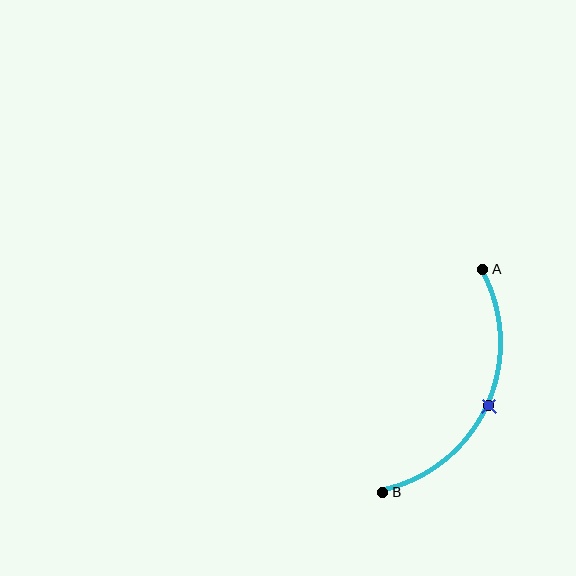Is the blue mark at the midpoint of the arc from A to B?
Yes. The blue mark lies on the arc at equal arc-length from both A and B — it is the arc midpoint.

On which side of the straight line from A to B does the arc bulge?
The arc bulges to the right of the straight line connecting A and B.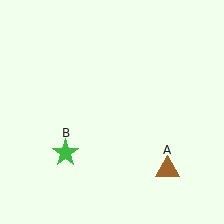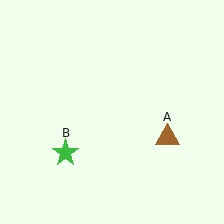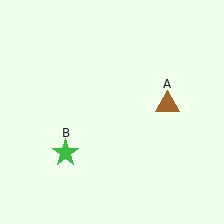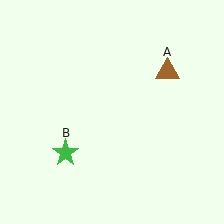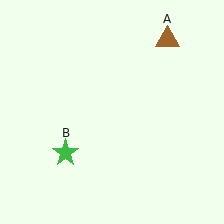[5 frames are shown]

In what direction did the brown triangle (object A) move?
The brown triangle (object A) moved up.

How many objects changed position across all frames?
1 object changed position: brown triangle (object A).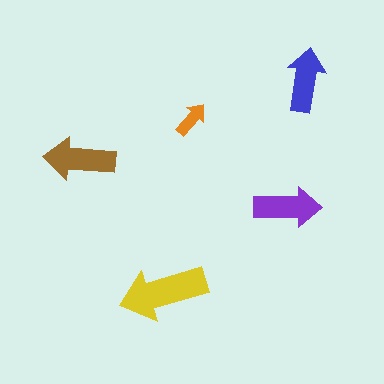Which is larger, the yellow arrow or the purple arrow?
The yellow one.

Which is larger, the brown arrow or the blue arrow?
The brown one.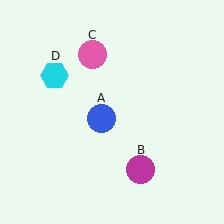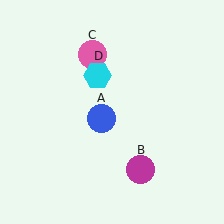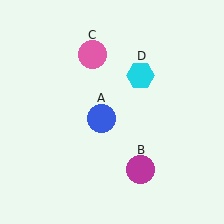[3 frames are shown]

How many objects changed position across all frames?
1 object changed position: cyan hexagon (object D).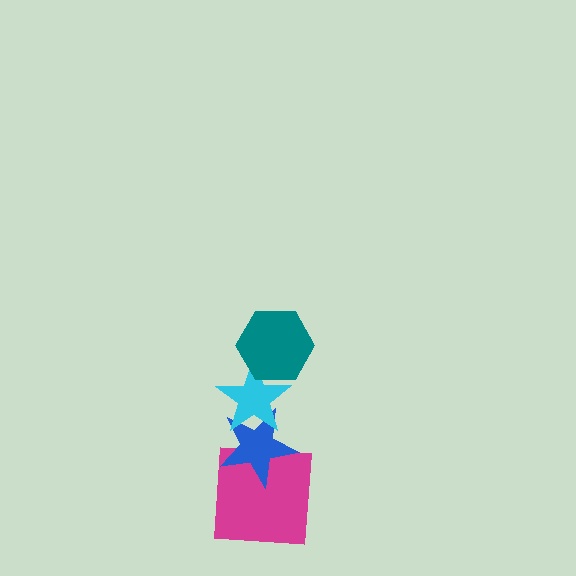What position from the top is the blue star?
The blue star is 3rd from the top.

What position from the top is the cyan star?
The cyan star is 2nd from the top.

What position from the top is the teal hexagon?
The teal hexagon is 1st from the top.